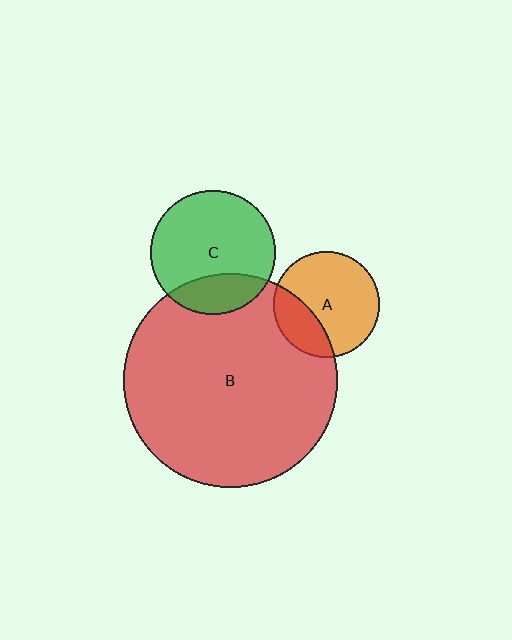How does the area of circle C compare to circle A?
Approximately 1.4 times.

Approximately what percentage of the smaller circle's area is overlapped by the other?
Approximately 25%.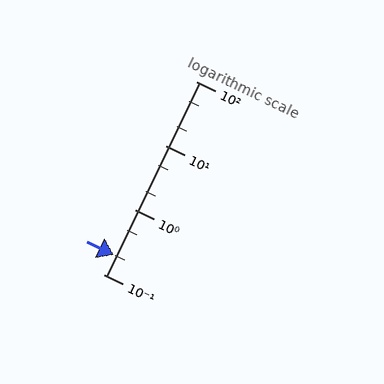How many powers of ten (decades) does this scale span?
The scale spans 3 decades, from 0.1 to 100.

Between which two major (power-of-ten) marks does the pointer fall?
The pointer is between 0.1 and 1.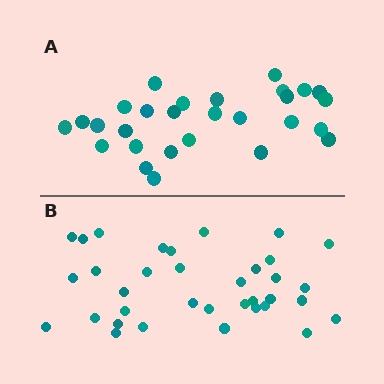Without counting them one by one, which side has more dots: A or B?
Region B (the bottom region) has more dots.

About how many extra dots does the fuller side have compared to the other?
Region B has roughly 8 or so more dots than region A.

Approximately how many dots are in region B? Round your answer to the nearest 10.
About 40 dots. (The exact count is 35, which rounds to 40.)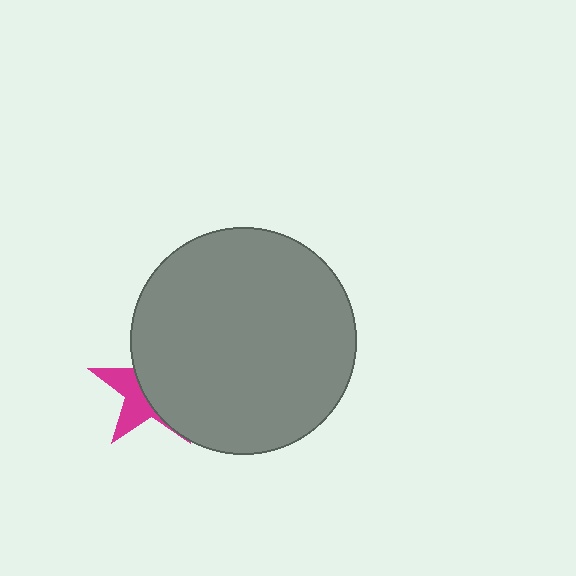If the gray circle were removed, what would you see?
You would see the complete magenta star.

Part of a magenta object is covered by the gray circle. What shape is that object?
It is a star.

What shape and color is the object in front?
The object in front is a gray circle.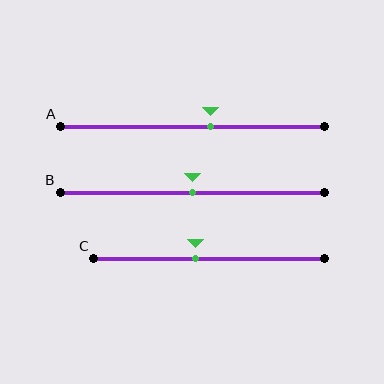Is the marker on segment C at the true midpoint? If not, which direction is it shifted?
No, the marker on segment C is shifted to the left by about 6% of the segment length.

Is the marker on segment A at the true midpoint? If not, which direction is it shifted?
No, the marker on segment A is shifted to the right by about 7% of the segment length.